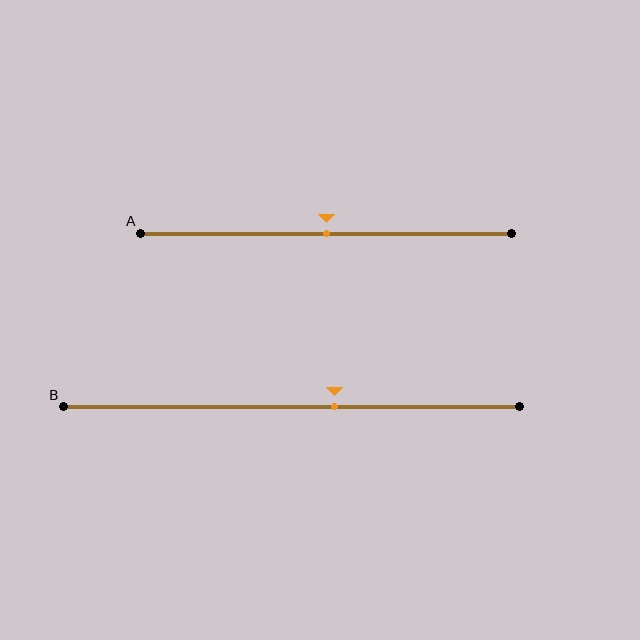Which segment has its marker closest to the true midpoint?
Segment A has its marker closest to the true midpoint.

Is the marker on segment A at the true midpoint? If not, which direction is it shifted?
Yes, the marker on segment A is at the true midpoint.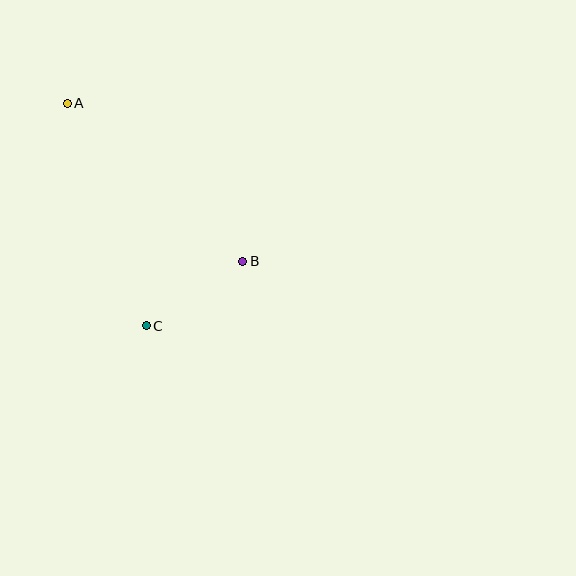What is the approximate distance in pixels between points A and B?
The distance between A and B is approximately 236 pixels.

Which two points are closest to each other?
Points B and C are closest to each other.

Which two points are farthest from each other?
Points A and C are farthest from each other.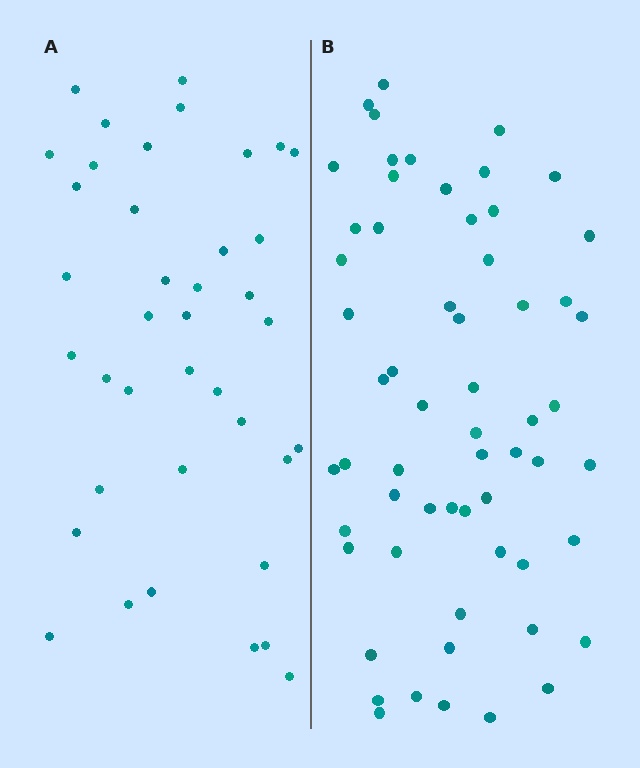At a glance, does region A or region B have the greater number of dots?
Region B (the right region) has more dots.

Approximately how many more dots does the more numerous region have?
Region B has approximately 20 more dots than region A.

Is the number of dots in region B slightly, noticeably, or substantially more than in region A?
Region B has substantially more. The ratio is roughly 1.5 to 1.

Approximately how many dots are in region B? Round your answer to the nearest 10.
About 60 dots.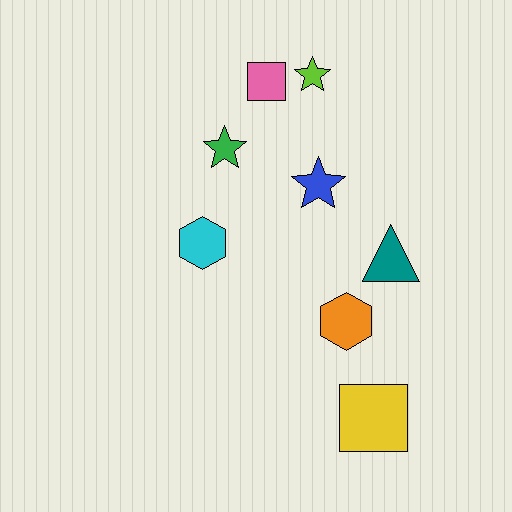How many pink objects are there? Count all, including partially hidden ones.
There is 1 pink object.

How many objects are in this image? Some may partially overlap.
There are 8 objects.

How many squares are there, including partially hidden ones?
There are 2 squares.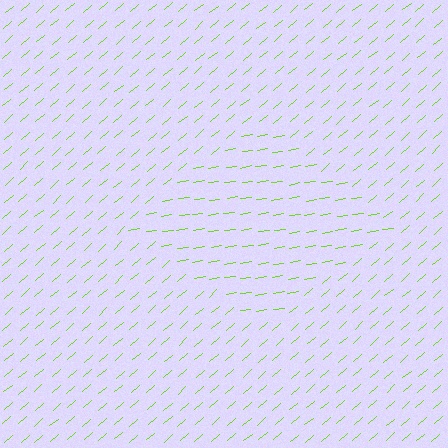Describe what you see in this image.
The image is filled with small lime line segments. A diamond region in the image has lines oriented differently from the surrounding lines, creating a visible texture boundary.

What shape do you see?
I see a diamond.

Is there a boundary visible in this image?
Yes, there is a texture boundary formed by a change in line orientation.